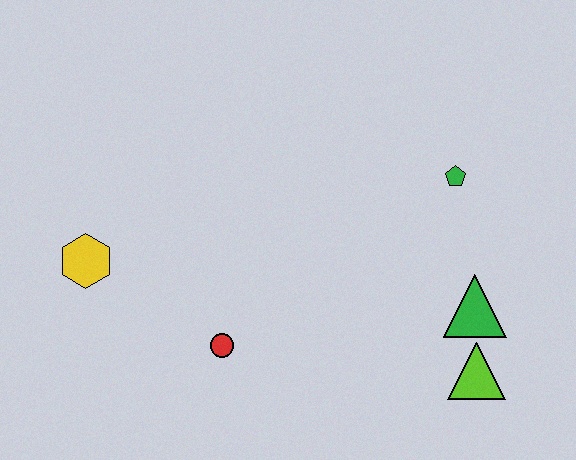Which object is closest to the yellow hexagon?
The red circle is closest to the yellow hexagon.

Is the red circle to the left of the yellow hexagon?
No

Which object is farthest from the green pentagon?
The yellow hexagon is farthest from the green pentagon.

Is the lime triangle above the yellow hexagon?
No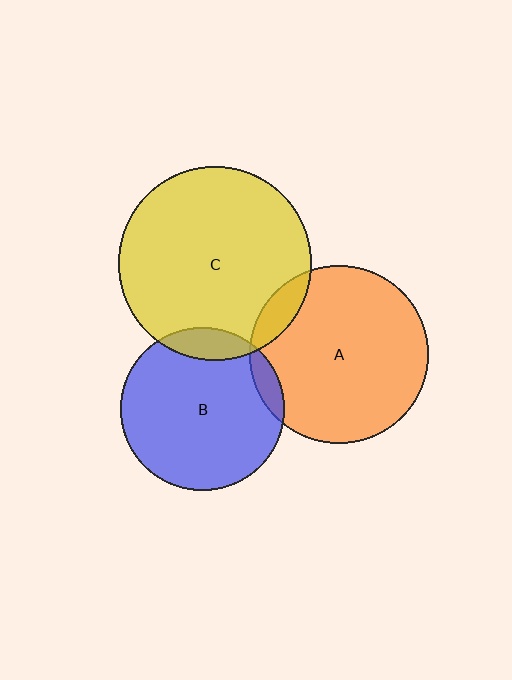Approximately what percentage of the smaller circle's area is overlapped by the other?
Approximately 10%.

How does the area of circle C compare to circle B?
Approximately 1.4 times.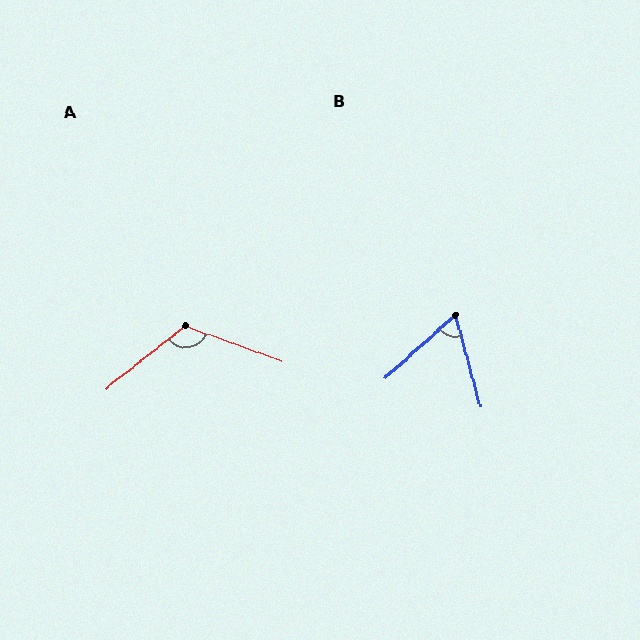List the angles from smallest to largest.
B (63°), A (121°).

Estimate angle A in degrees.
Approximately 121 degrees.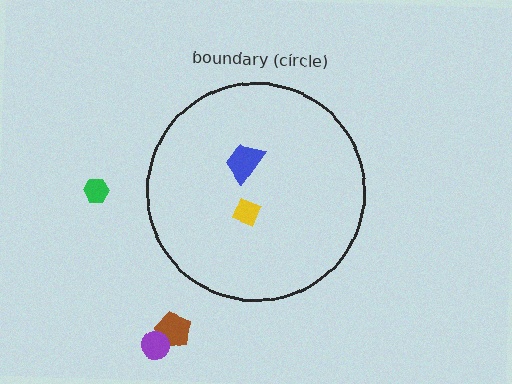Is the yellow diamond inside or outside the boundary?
Inside.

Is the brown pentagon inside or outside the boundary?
Outside.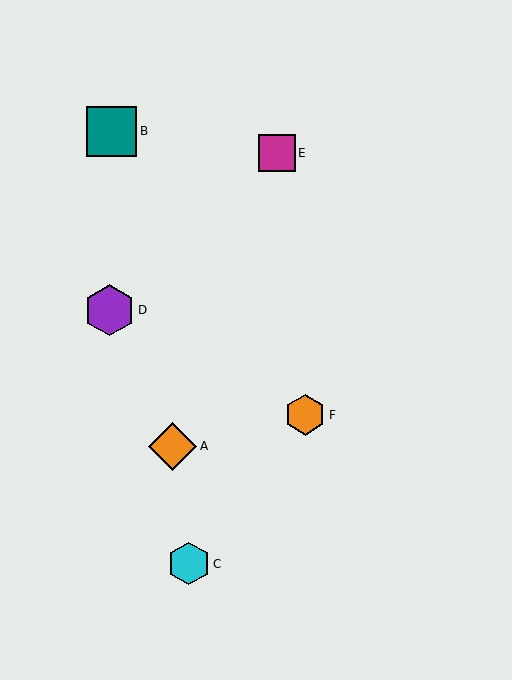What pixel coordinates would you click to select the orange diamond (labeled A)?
Click at (173, 446) to select the orange diamond A.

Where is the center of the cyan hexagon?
The center of the cyan hexagon is at (189, 564).